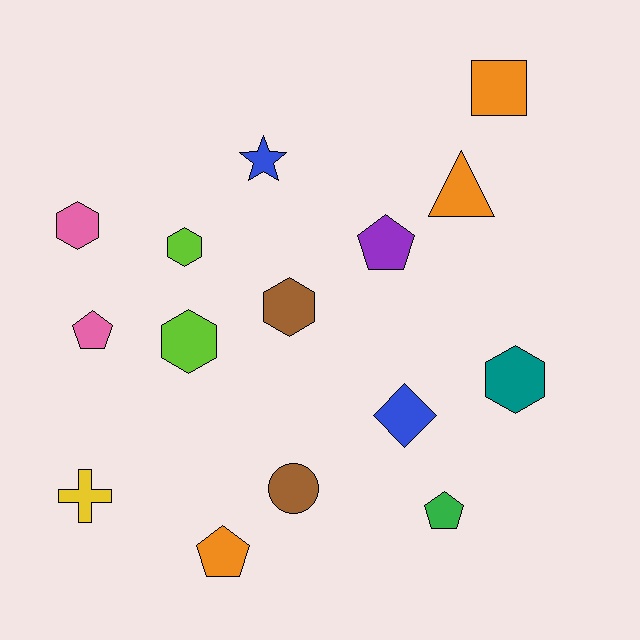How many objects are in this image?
There are 15 objects.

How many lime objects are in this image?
There are 2 lime objects.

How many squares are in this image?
There is 1 square.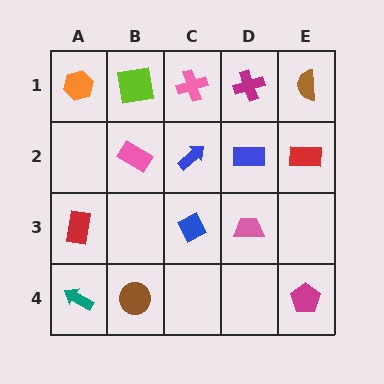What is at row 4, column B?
A brown circle.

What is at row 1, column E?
A brown semicircle.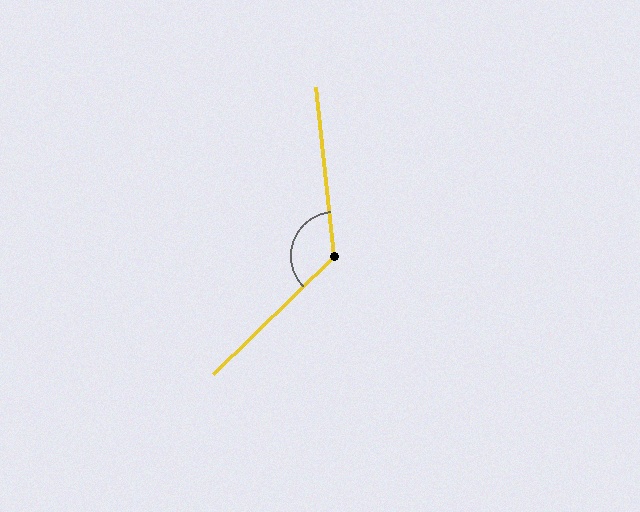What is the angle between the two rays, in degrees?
Approximately 128 degrees.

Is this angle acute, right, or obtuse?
It is obtuse.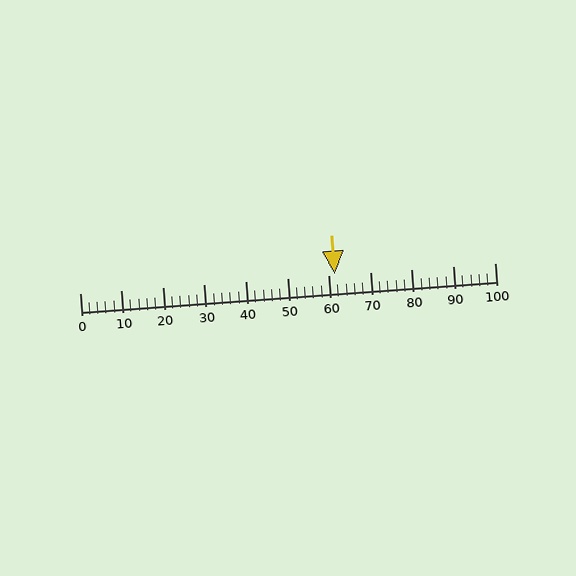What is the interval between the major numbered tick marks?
The major tick marks are spaced 10 units apart.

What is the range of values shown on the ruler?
The ruler shows values from 0 to 100.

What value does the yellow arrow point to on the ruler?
The yellow arrow points to approximately 61.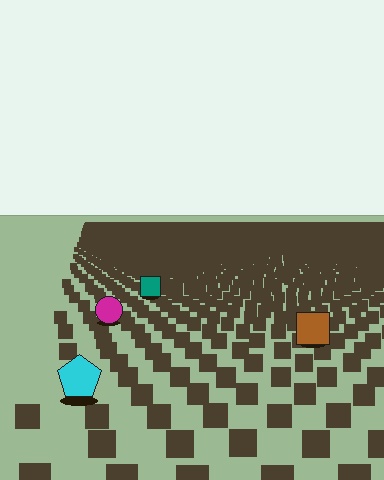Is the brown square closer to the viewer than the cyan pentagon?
No. The cyan pentagon is closer — you can tell from the texture gradient: the ground texture is coarser near it.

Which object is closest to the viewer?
The cyan pentagon is closest. The texture marks near it are larger and more spread out.